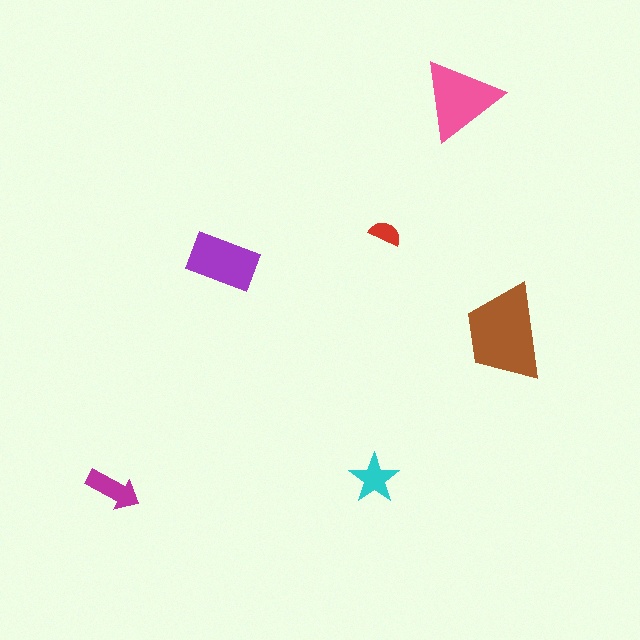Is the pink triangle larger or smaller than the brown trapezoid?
Smaller.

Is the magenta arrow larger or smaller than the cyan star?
Larger.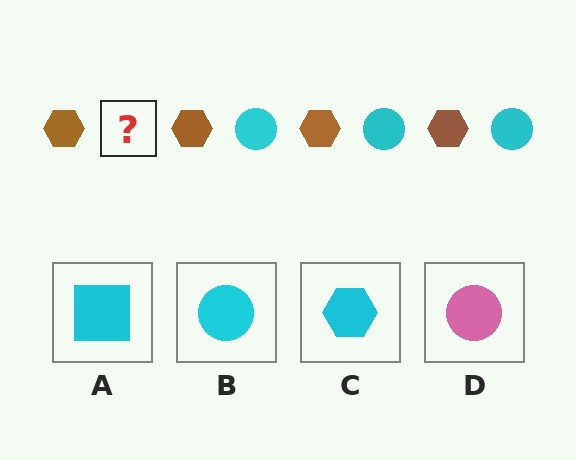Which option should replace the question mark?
Option B.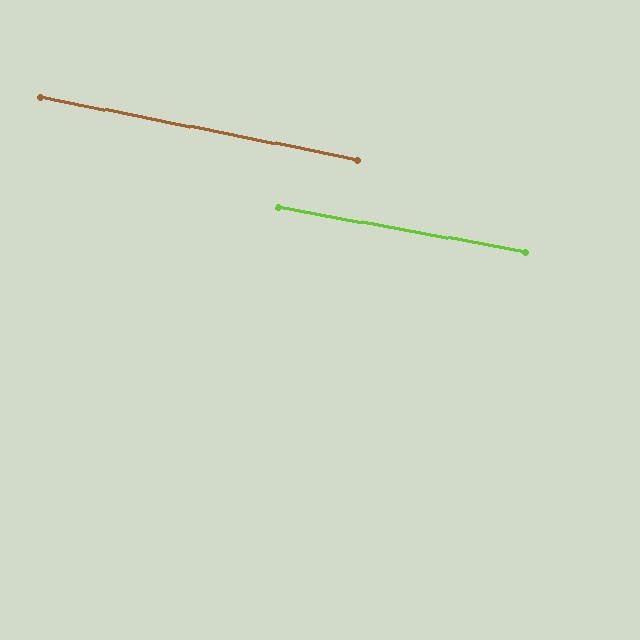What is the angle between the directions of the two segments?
Approximately 1 degree.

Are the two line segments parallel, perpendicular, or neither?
Parallel — their directions differ by only 1.0°.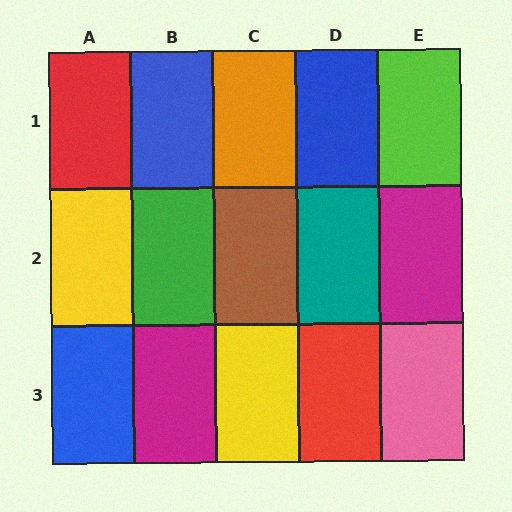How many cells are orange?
1 cell is orange.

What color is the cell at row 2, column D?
Teal.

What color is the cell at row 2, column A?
Yellow.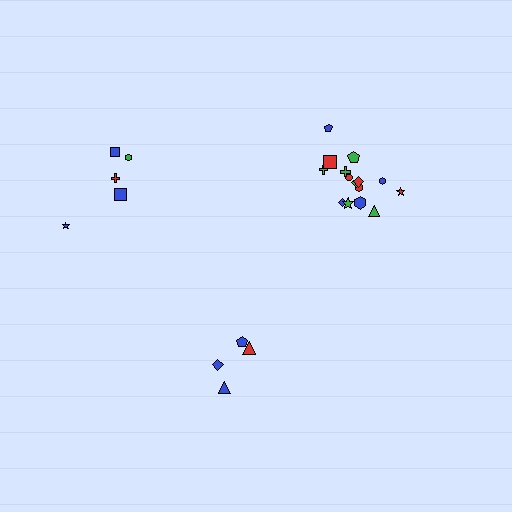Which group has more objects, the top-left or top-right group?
The top-right group.